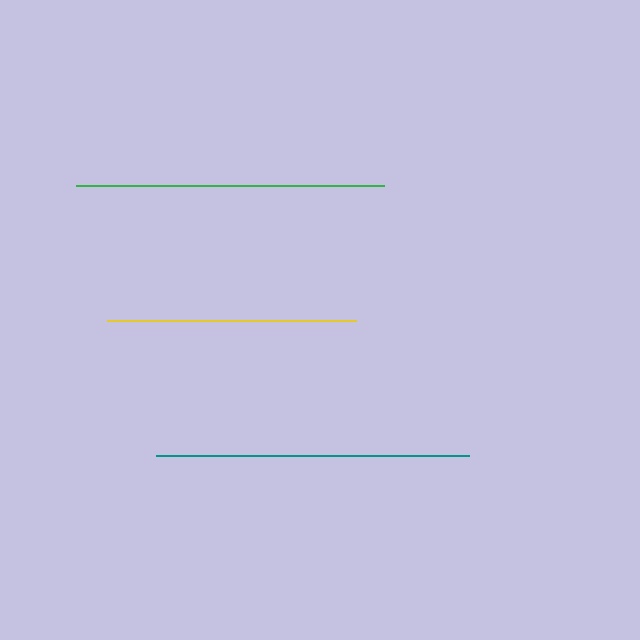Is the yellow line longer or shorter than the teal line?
The teal line is longer than the yellow line.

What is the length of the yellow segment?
The yellow segment is approximately 249 pixels long.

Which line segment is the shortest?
The yellow line is the shortest at approximately 249 pixels.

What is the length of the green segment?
The green segment is approximately 308 pixels long.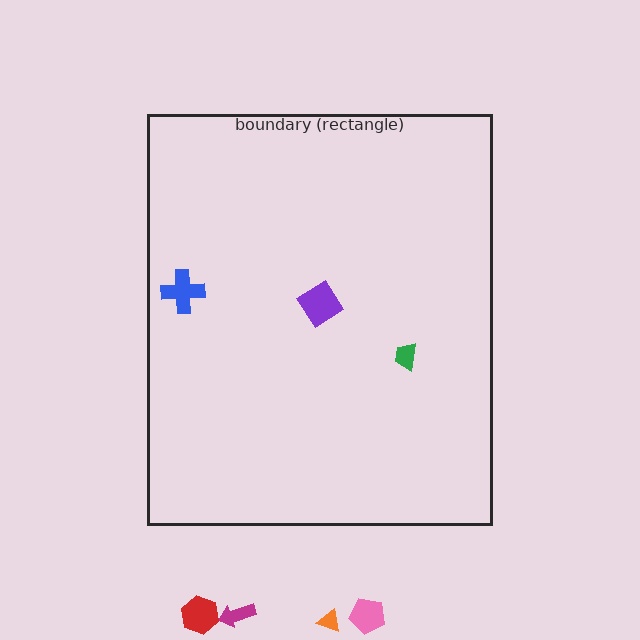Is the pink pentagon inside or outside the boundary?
Outside.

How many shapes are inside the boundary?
3 inside, 4 outside.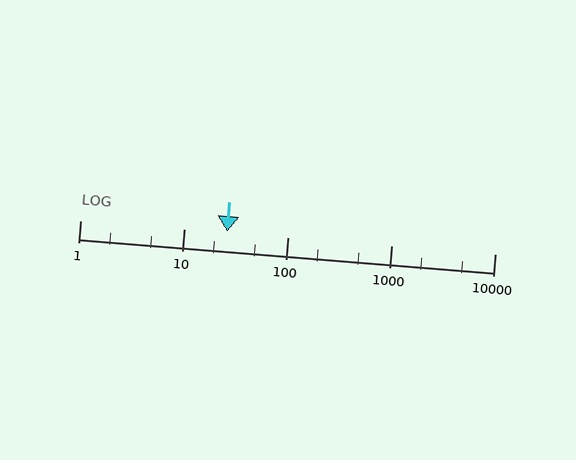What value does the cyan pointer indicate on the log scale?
The pointer indicates approximately 26.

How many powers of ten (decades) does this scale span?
The scale spans 4 decades, from 1 to 10000.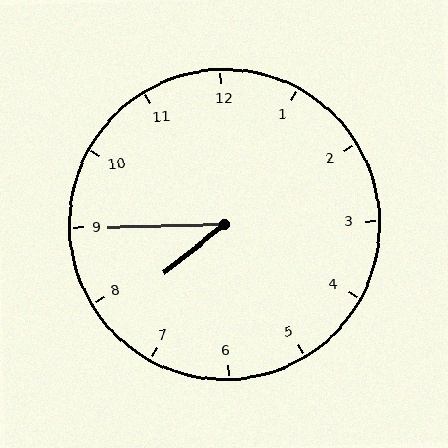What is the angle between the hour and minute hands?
Approximately 38 degrees.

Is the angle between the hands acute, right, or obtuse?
It is acute.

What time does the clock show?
7:45.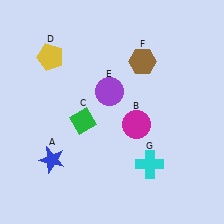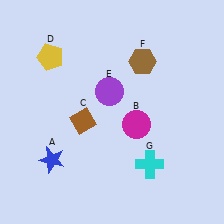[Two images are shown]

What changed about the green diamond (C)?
In Image 1, C is green. In Image 2, it changed to brown.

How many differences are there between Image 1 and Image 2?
There is 1 difference between the two images.